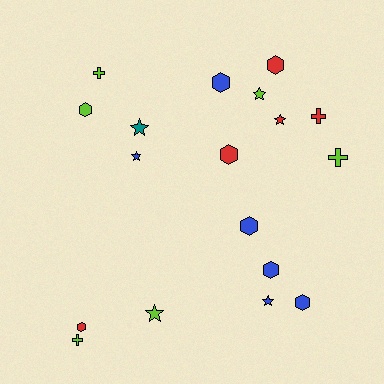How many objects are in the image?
There are 18 objects.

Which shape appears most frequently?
Hexagon, with 8 objects.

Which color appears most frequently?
Lime, with 6 objects.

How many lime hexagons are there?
There is 1 lime hexagon.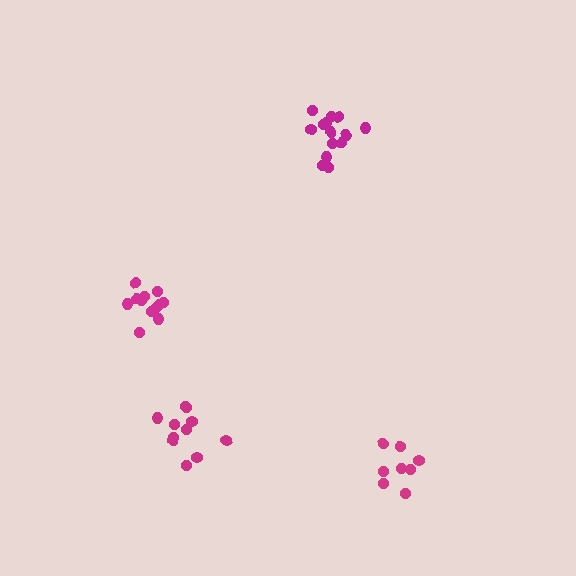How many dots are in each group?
Group 1: 11 dots, Group 2: 14 dots, Group 3: 8 dots, Group 4: 12 dots (45 total).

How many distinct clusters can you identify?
There are 4 distinct clusters.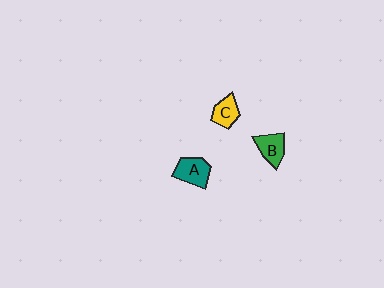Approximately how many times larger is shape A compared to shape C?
Approximately 1.3 times.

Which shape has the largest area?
Shape A (teal).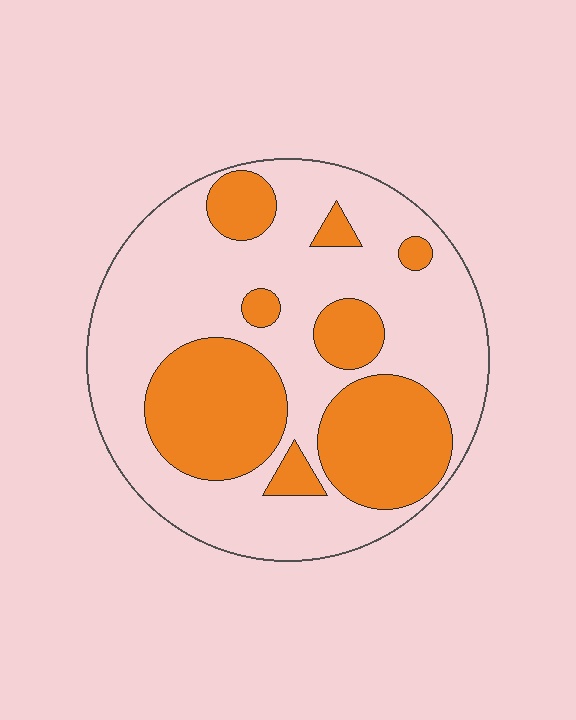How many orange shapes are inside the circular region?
8.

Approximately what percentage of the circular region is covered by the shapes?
Approximately 35%.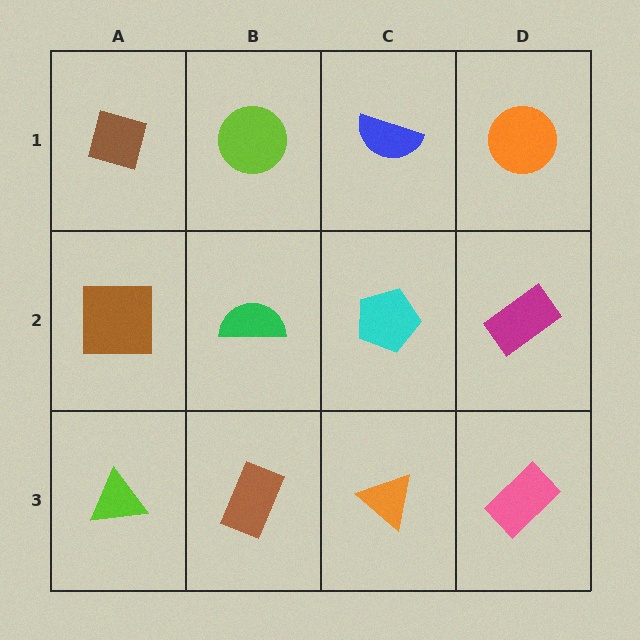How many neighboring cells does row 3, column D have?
2.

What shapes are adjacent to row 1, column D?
A magenta rectangle (row 2, column D), a blue semicircle (row 1, column C).